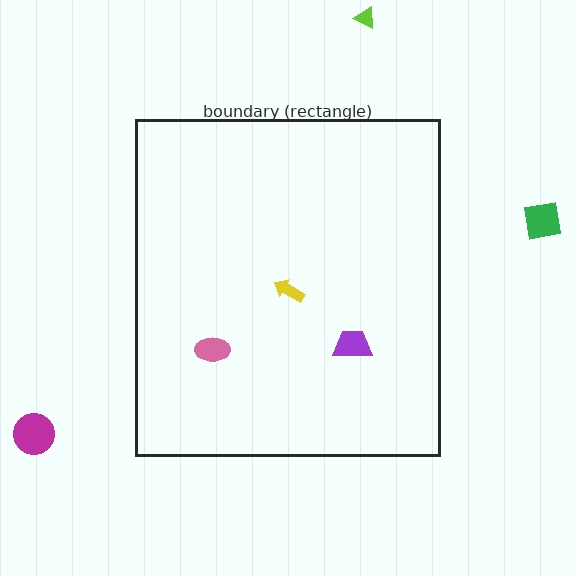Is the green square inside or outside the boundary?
Outside.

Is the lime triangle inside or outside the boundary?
Outside.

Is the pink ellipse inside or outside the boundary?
Inside.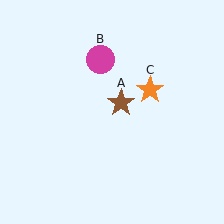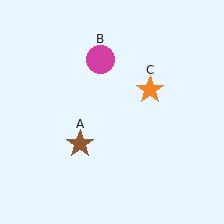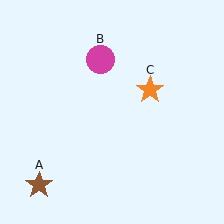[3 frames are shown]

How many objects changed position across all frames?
1 object changed position: brown star (object A).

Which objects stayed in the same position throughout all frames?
Magenta circle (object B) and orange star (object C) remained stationary.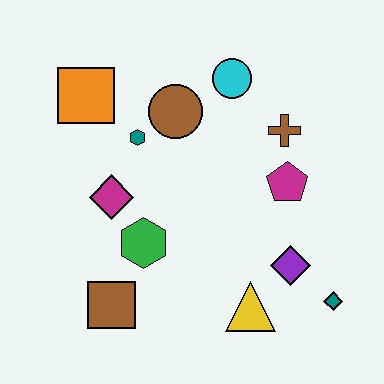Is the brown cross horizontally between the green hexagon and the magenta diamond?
No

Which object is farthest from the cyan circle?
The brown square is farthest from the cyan circle.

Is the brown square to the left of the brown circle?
Yes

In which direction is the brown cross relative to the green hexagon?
The brown cross is to the right of the green hexagon.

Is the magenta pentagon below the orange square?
Yes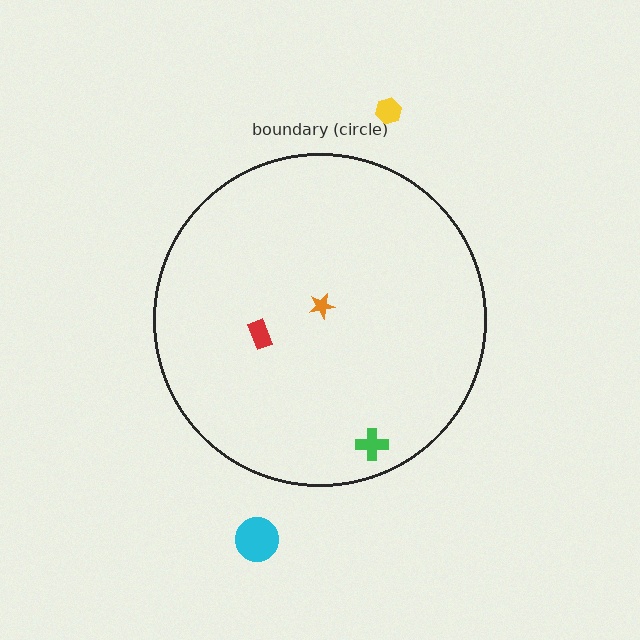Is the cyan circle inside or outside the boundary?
Outside.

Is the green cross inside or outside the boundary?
Inside.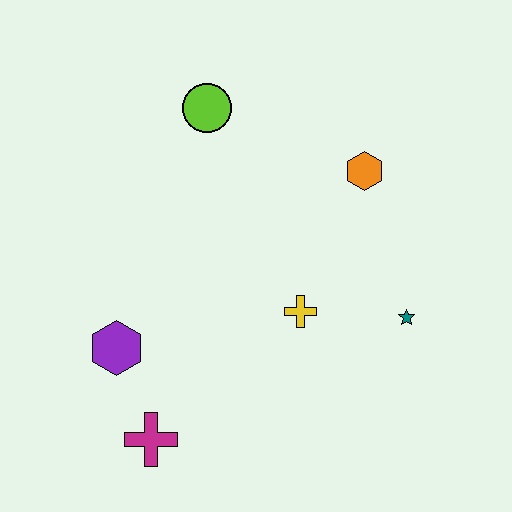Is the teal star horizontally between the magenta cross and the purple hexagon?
No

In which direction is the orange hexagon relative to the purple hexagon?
The orange hexagon is to the right of the purple hexagon.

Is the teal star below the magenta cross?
No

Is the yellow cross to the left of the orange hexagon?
Yes